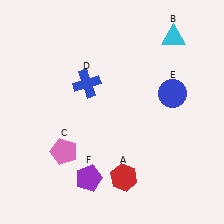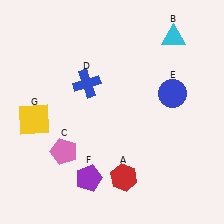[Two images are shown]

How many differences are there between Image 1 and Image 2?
There is 1 difference between the two images.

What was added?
A yellow square (G) was added in Image 2.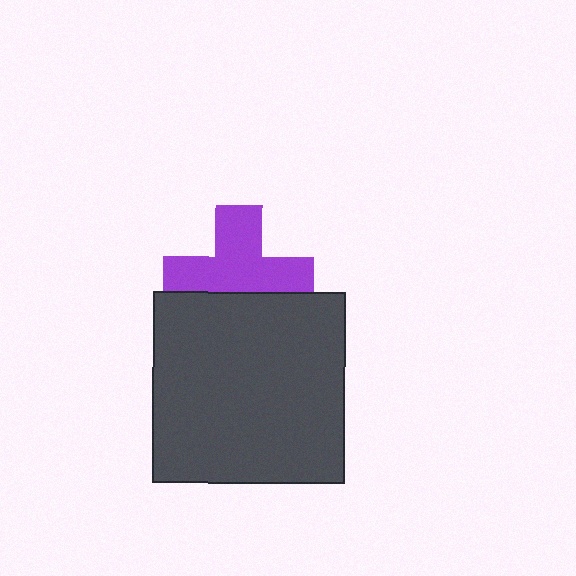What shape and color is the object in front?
The object in front is a dark gray square.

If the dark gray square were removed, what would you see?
You would see the complete purple cross.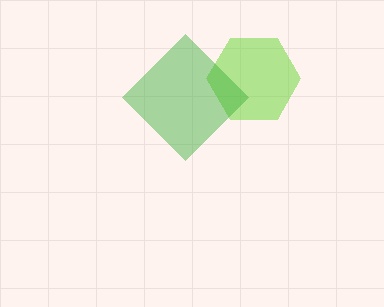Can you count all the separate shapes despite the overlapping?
Yes, there are 2 separate shapes.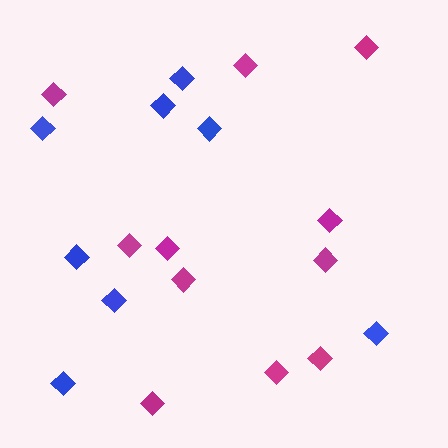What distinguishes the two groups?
There are 2 groups: one group of blue diamonds (8) and one group of magenta diamonds (11).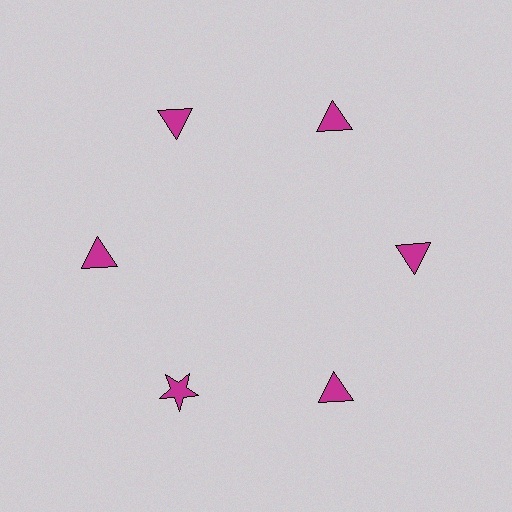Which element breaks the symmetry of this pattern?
The magenta star at roughly the 7 o'clock position breaks the symmetry. All other shapes are magenta triangles.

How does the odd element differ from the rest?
It has a different shape: star instead of triangle.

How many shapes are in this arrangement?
There are 6 shapes arranged in a ring pattern.